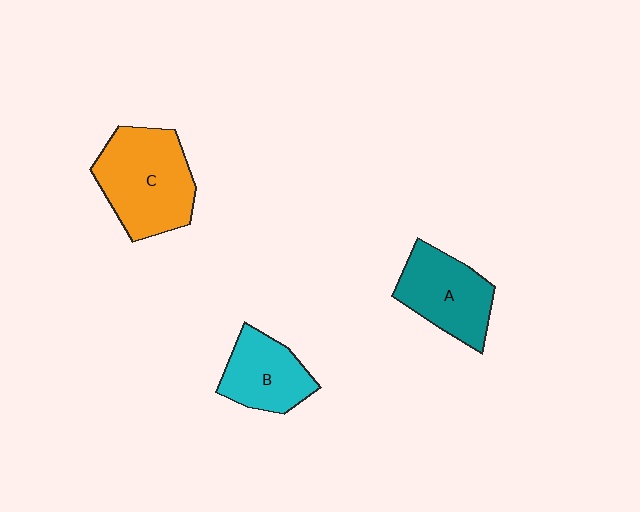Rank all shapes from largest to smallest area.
From largest to smallest: C (orange), A (teal), B (cyan).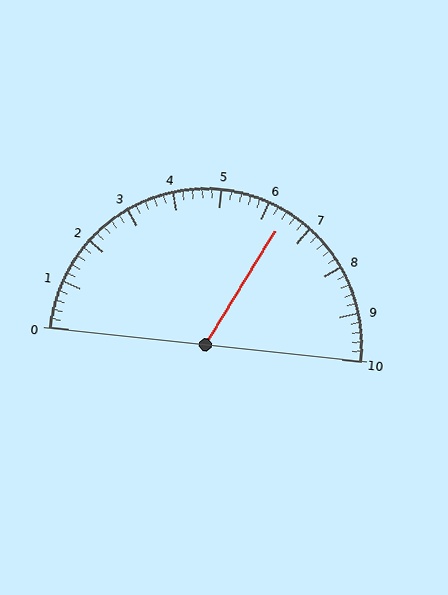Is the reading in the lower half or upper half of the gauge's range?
The reading is in the upper half of the range (0 to 10).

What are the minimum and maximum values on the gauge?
The gauge ranges from 0 to 10.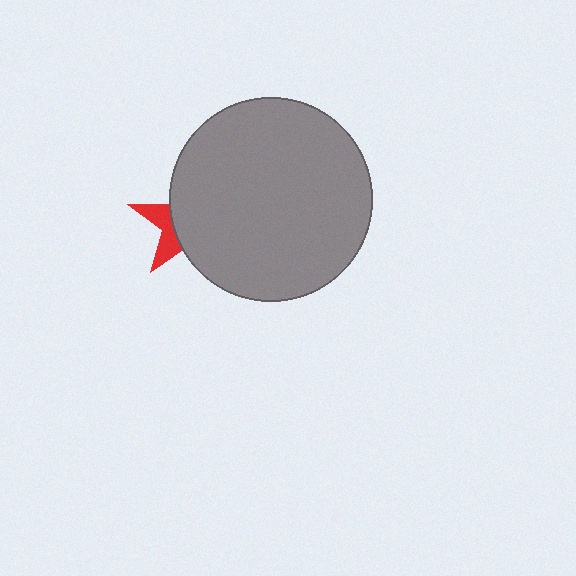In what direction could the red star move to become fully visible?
The red star could move left. That would shift it out from behind the gray circle entirely.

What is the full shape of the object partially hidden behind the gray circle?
The partially hidden object is a red star.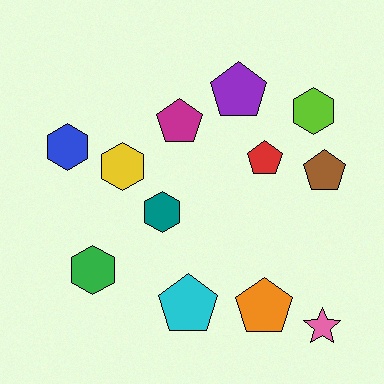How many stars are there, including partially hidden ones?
There is 1 star.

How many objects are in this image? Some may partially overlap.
There are 12 objects.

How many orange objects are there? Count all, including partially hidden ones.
There is 1 orange object.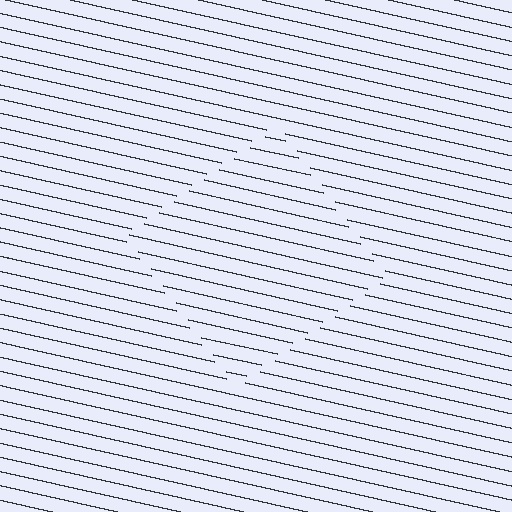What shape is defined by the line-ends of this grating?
An illusory square. The interior of the shape contains the same grating, shifted by half a period — the contour is defined by the phase discontinuity where line-ends from the inner and outer gratings abut.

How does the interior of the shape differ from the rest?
The interior of the shape contains the same grating, shifted by half a period — the contour is defined by the phase discontinuity where line-ends from the inner and outer gratings abut.